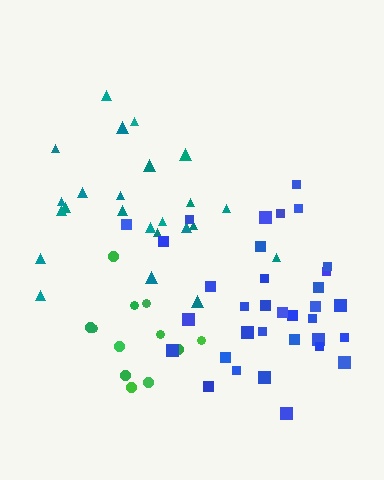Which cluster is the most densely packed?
Blue.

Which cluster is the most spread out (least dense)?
Green.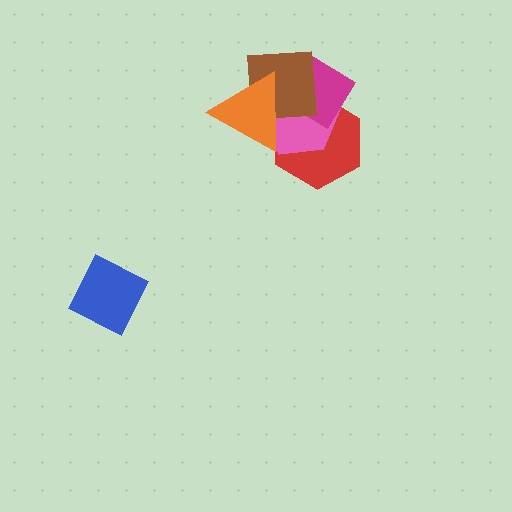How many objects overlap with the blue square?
0 objects overlap with the blue square.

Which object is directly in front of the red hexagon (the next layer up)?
The pink hexagon is directly in front of the red hexagon.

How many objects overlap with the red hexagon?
4 objects overlap with the red hexagon.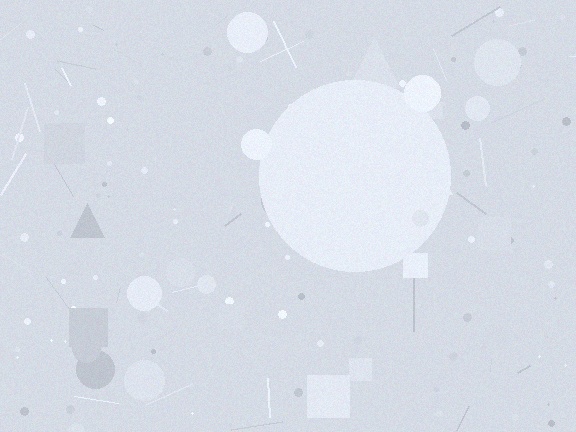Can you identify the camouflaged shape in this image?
The camouflaged shape is a circle.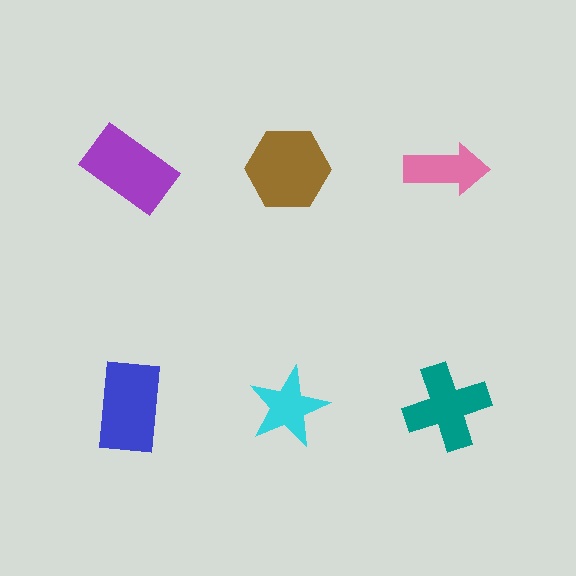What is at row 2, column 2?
A cyan star.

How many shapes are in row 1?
3 shapes.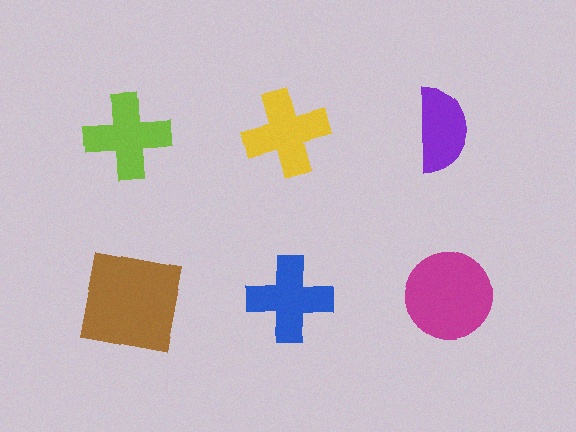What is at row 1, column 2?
A yellow cross.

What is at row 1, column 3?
A purple semicircle.